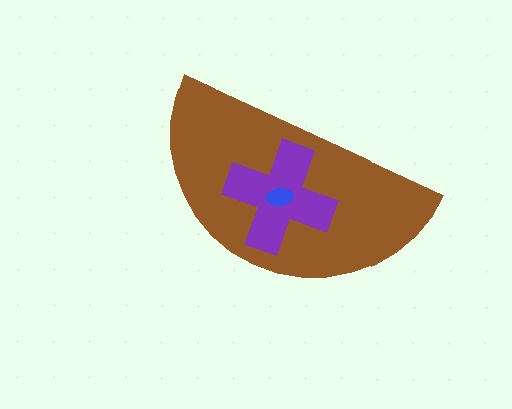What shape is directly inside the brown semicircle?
The purple cross.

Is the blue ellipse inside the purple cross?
Yes.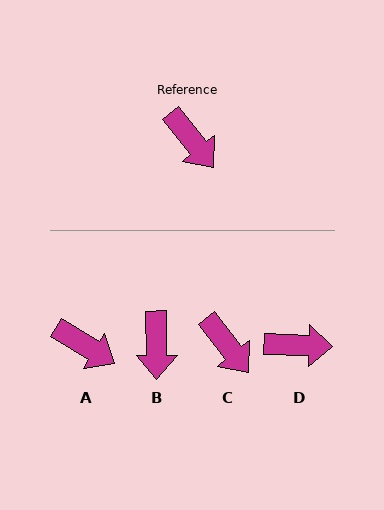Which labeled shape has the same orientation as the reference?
C.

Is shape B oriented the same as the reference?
No, it is off by about 38 degrees.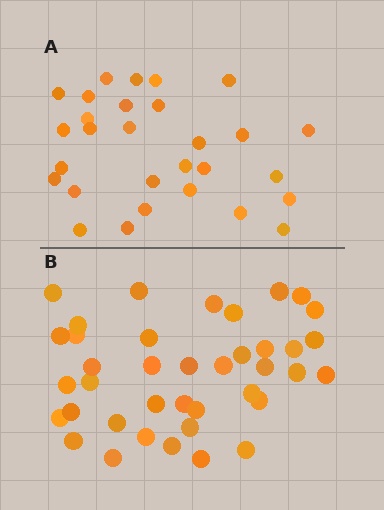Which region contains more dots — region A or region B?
Region B (the bottom region) has more dots.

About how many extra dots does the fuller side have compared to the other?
Region B has roughly 10 or so more dots than region A.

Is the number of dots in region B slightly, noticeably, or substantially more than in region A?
Region B has noticeably more, but not dramatically so. The ratio is roughly 1.3 to 1.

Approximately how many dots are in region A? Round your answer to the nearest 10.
About 30 dots. (The exact count is 29, which rounds to 30.)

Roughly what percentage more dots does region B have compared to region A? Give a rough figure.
About 35% more.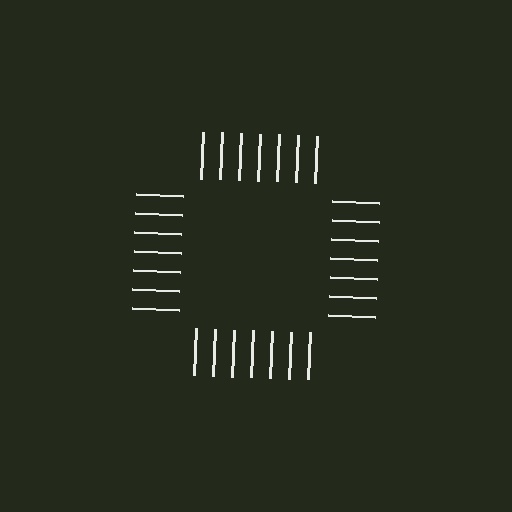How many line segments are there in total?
28 — 7 along each of the 4 edges.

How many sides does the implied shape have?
4 sides — the line-ends trace a square.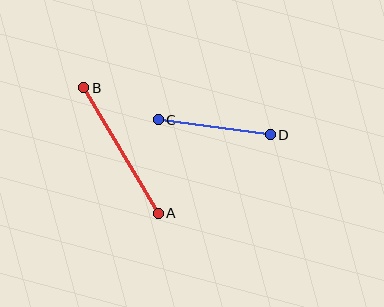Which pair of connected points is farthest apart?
Points A and B are farthest apart.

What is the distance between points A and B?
The distance is approximately 146 pixels.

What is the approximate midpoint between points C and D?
The midpoint is at approximately (214, 127) pixels.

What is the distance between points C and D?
The distance is approximately 113 pixels.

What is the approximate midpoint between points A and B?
The midpoint is at approximately (121, 151) pixels.